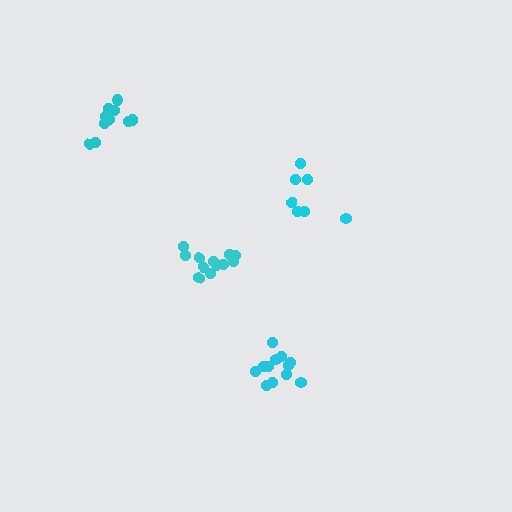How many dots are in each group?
Group 1: 7 dots, Group 2: 11 dots, Group 3: 12 dots, Group 4: 12 dots (42 total).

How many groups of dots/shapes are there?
There are 4 groups.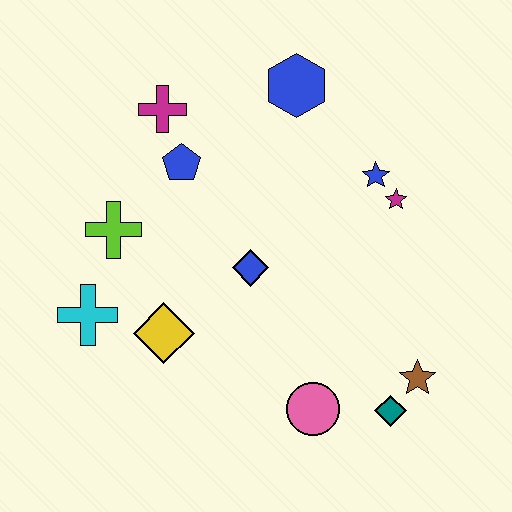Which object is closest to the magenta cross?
The blue pentagon is closest to the magenta cross.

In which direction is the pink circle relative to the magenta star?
The pink circle is below the magenta star.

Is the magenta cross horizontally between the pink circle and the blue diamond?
No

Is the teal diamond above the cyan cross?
No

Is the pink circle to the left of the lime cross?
No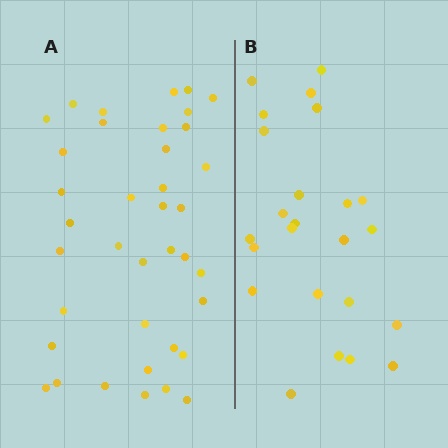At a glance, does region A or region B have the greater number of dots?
Region A (the left region) has more dots.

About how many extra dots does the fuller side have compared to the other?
Region A has approximately 15 more dots than region B.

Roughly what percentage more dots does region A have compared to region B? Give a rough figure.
About 60% more.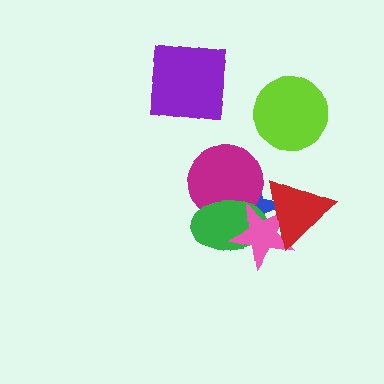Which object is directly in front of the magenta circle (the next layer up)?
The green ellipse is directly in front of the magenta circle.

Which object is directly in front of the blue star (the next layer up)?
The magenta circle is directly in front of the blue star.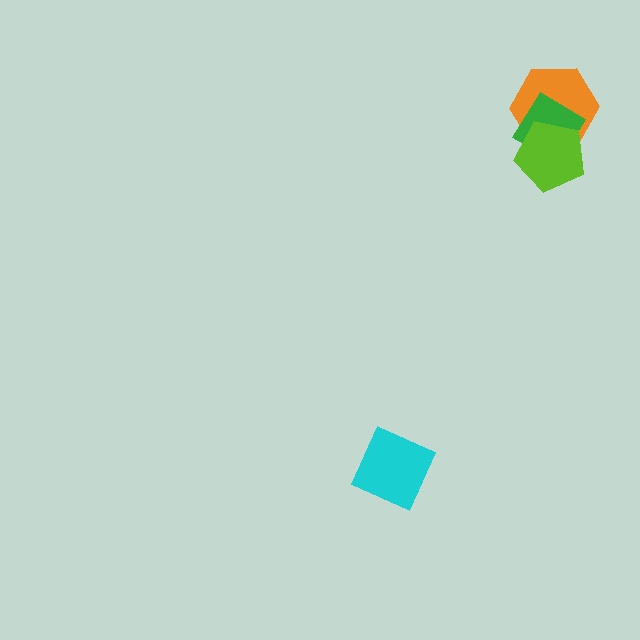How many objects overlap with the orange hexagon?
2 objects overlap with the orange hexagon.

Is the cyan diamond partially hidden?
No, no other shape covers it.